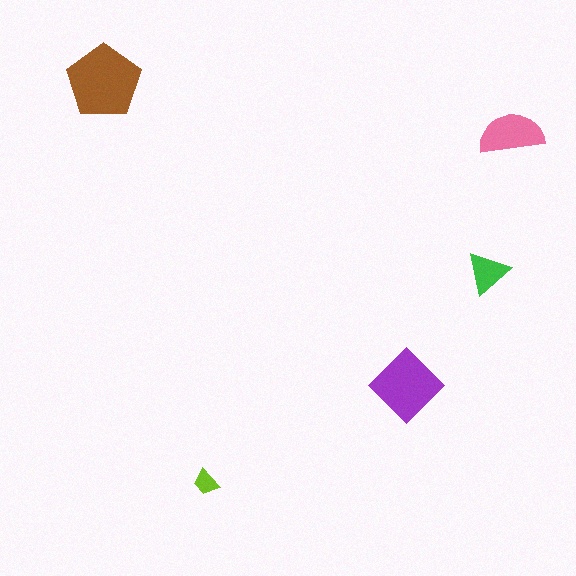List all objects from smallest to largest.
The lime trapezoid, the green triangle, the pink semicircle, the purple diamond, the brown pentagon.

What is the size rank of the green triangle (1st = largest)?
4th.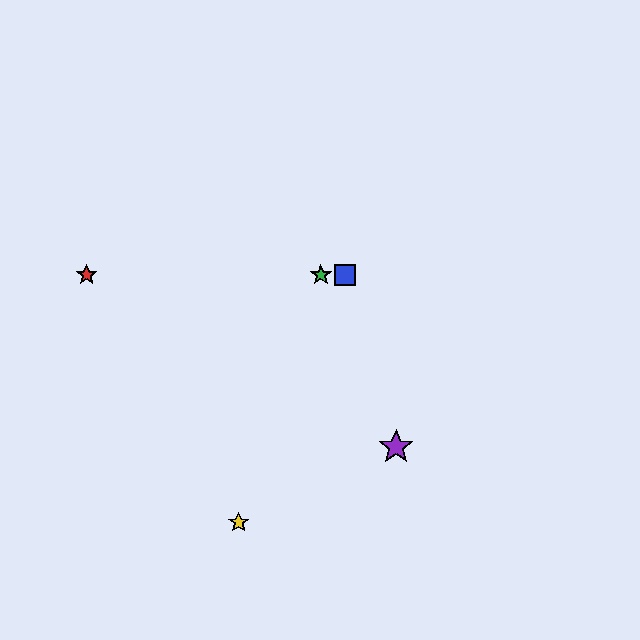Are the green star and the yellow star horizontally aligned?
No, the green star is at y≈275 and the yellow star is at y≈522.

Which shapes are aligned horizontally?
The red star, the blue square, the green star are aligned horizontally.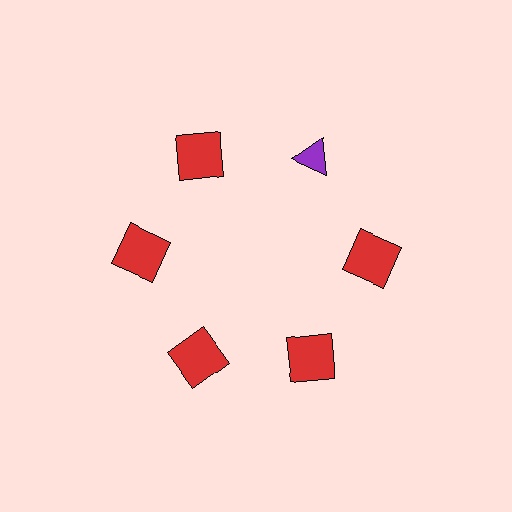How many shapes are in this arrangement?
There are 6 shapes arranged in a ring pattern.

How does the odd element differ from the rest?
It differs in both color (purple instead of red) and shape (triangle instead of square).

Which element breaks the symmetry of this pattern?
The purple triangle at roughly the 1 o'clock position breaks the symmetry. All other shapes are red squares.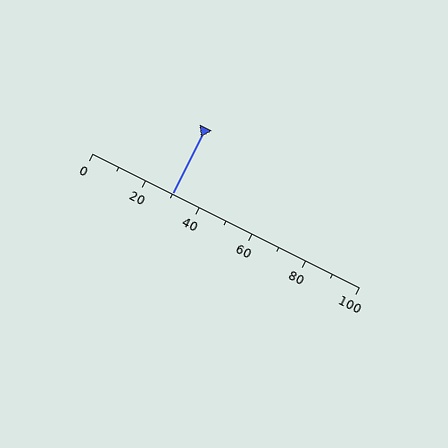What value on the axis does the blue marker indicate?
The marker indicates approximately 30.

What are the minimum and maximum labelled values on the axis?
The axis runs from 0 to 100.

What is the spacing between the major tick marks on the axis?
The major ticks are spaced 20 apart.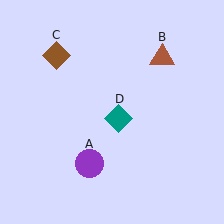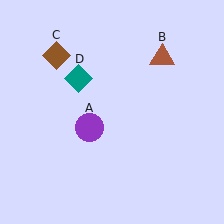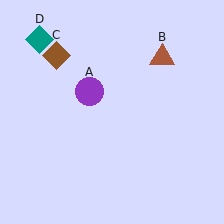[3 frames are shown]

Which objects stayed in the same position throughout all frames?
Brown triangle (object B) and brown diamond (object C) remained stationary.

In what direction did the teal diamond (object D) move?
The teal diamond (object D) moved up and to the left.